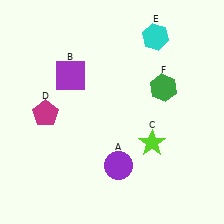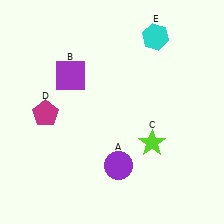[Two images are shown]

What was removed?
The green hexagon (F) was removed in Image 2.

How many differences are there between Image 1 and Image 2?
There is 1 difference between the two images.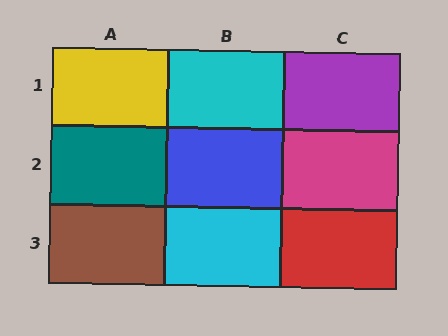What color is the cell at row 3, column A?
Brown.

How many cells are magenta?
1 cell is magenta.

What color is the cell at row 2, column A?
Teal.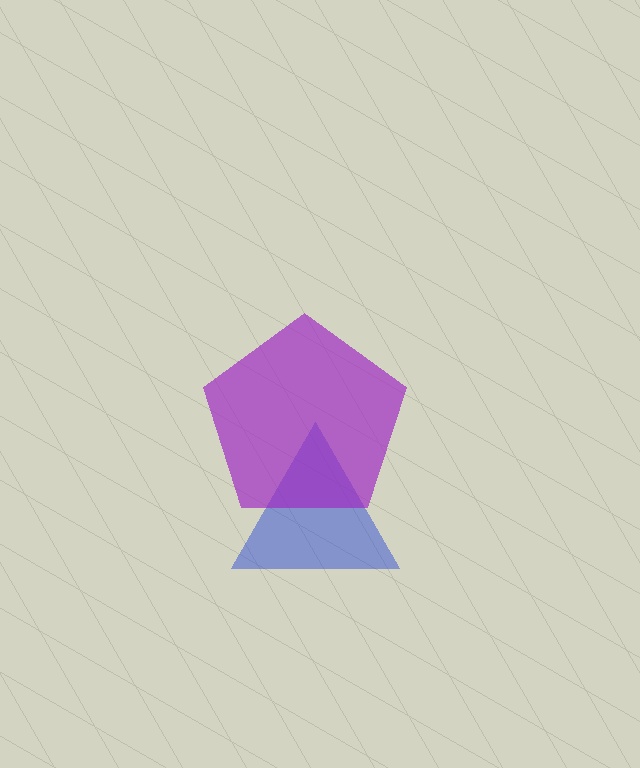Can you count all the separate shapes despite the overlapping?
Yes, there are 2 separate shapes.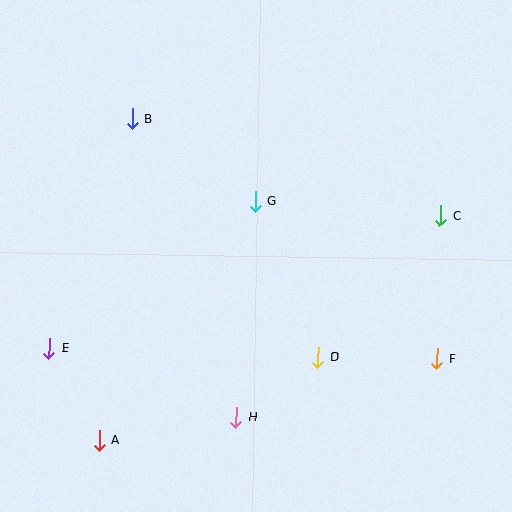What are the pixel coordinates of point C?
Point C is at (440, 215).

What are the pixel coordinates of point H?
Point H is at (236, 417).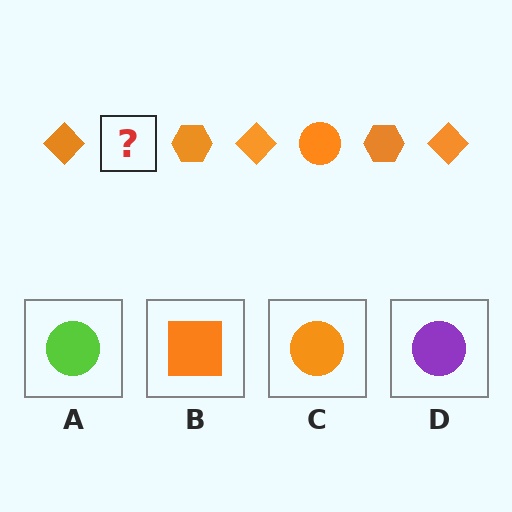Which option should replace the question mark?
Option C.